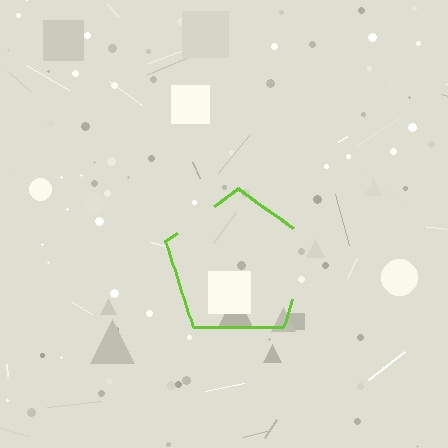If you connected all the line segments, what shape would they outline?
They would outline a pentagon.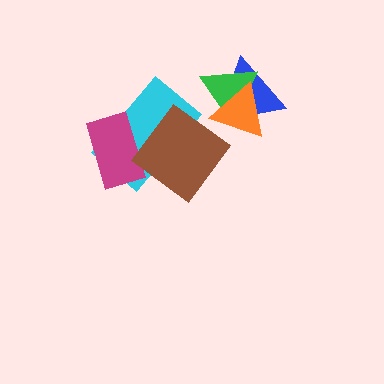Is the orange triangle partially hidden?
No, no other shape covers it.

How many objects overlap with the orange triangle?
2 objects overlap with the orange triangle.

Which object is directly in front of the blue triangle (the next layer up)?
The green triangle is directly in front of the blue triangle.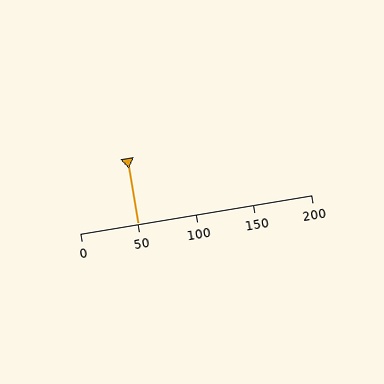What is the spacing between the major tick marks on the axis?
The major ticks are spaced 50 apart.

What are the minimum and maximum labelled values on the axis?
The axis runs from 0 to 200.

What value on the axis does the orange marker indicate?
The marker indicates approximately 50.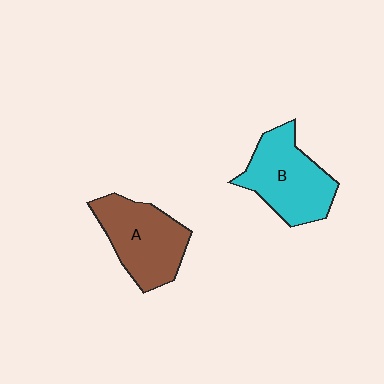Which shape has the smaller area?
Shape A (brown).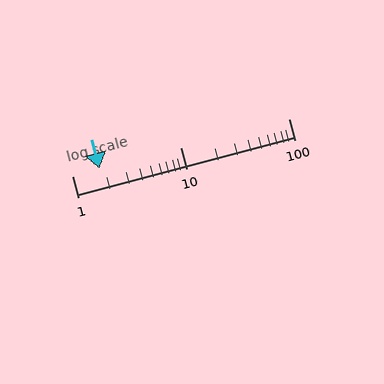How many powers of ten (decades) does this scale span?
The scale spans 2 decades, from 1 to 100.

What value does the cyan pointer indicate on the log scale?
The pointer indicates approximately 1.8.